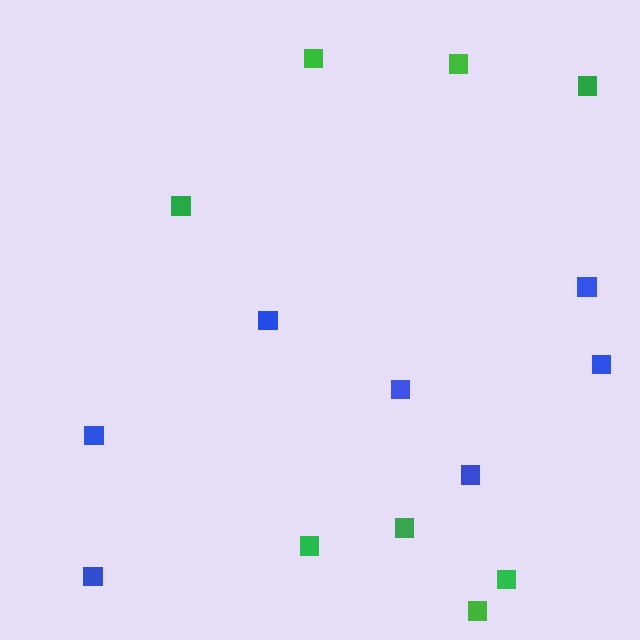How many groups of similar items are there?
There are 2 groups: one group of green squares (8) and one group of blue squares (7).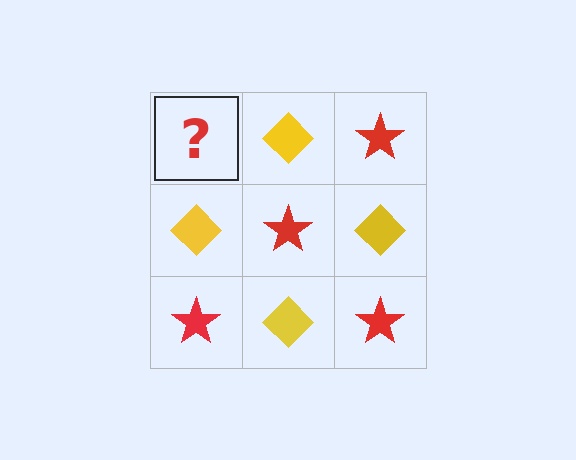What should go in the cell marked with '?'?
The missing cell should contain a red star.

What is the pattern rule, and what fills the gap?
The rule is that it alternates red star and yellow diamond in a checkerboard pattern. The gap should be filled with a red star.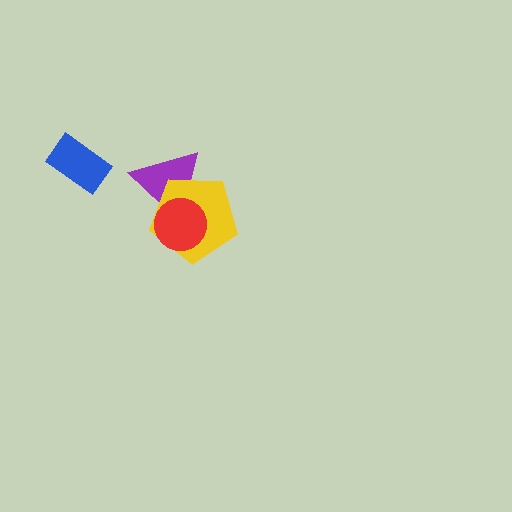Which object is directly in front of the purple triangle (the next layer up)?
The yellow pentagon is directly in front of the purple triangle.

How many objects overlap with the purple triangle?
2 objects overlap with the purple triangle.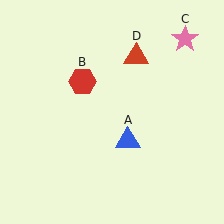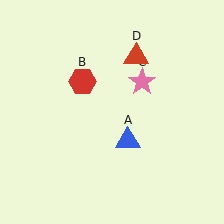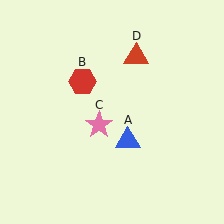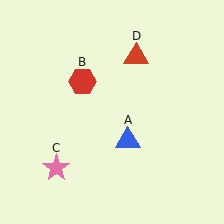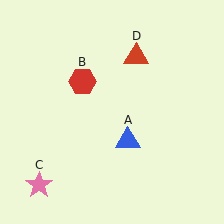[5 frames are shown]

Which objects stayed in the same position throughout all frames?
Blue triangle (object A) and red hexagon (object B) and red triangle (object D) remained stationary.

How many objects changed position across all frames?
1 object changed position: pink star (object C).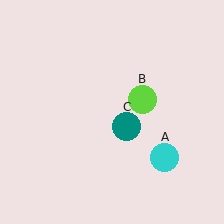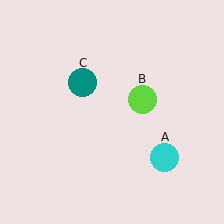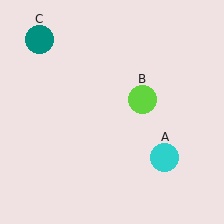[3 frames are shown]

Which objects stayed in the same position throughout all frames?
Cyan circle (object A) and lime circle (object B) remained stationary.